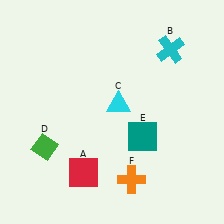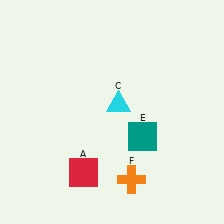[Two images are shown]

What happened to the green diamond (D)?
The green diamond (D) was removed in Image 2. It was in the bottom-left area of Image 1.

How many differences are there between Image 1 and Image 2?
There are 2 differences between the two images.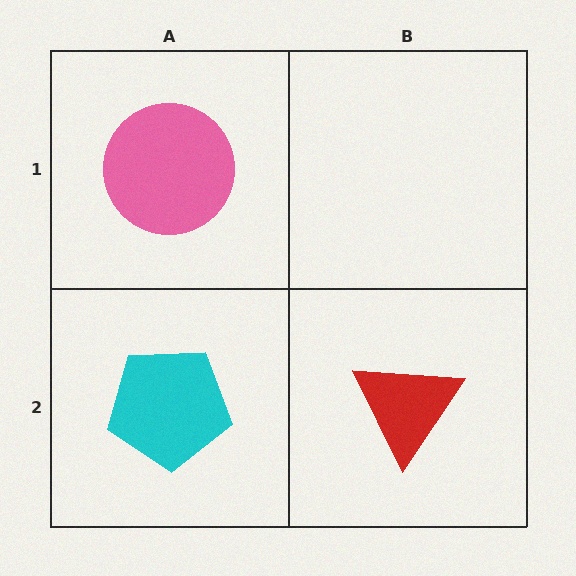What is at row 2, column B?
A red triangle.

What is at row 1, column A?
A pink circle.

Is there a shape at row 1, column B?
No, that cell is empty.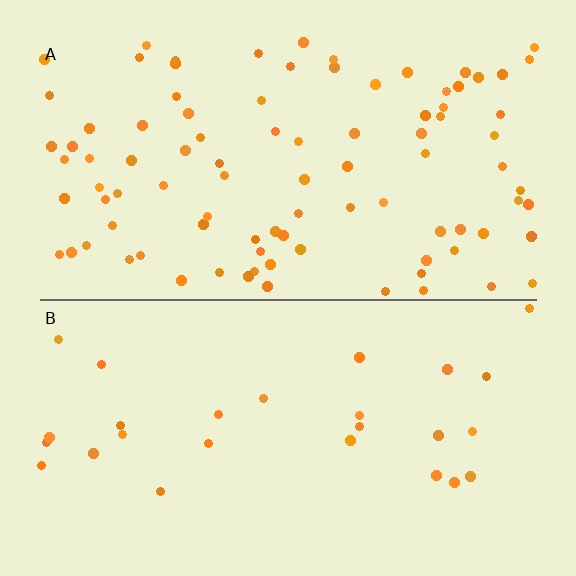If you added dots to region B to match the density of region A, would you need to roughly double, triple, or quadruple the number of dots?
Approximately triple.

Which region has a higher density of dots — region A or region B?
A (the top).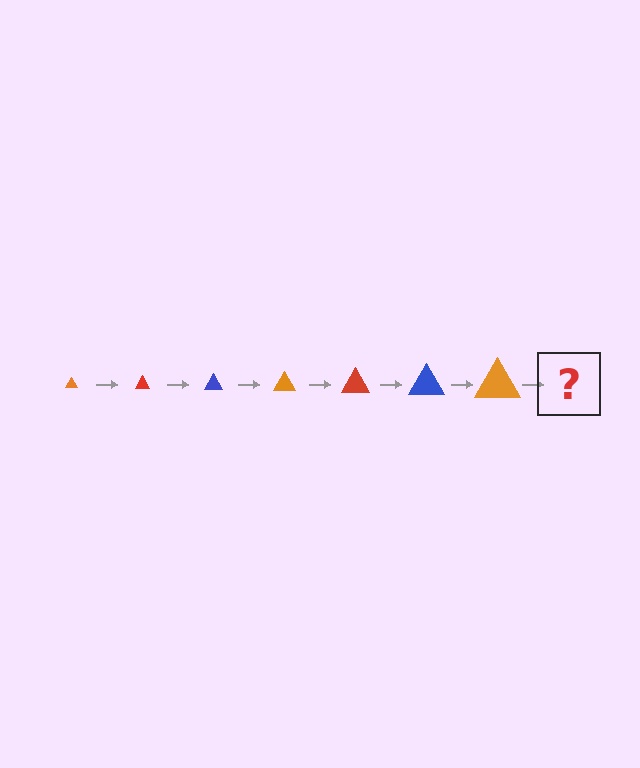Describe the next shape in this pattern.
It should be a red triangle, larger than the previous one.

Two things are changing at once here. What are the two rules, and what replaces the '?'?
The two rules are that the triangle grows larger each step and the color cycles through orange, red, and blue. The '?' should be a red triangle, larger than the previous one.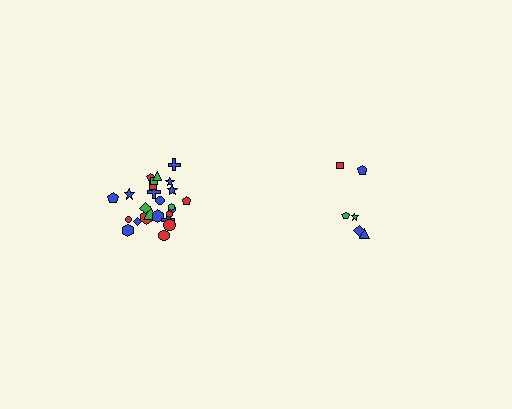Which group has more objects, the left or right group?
The left group.